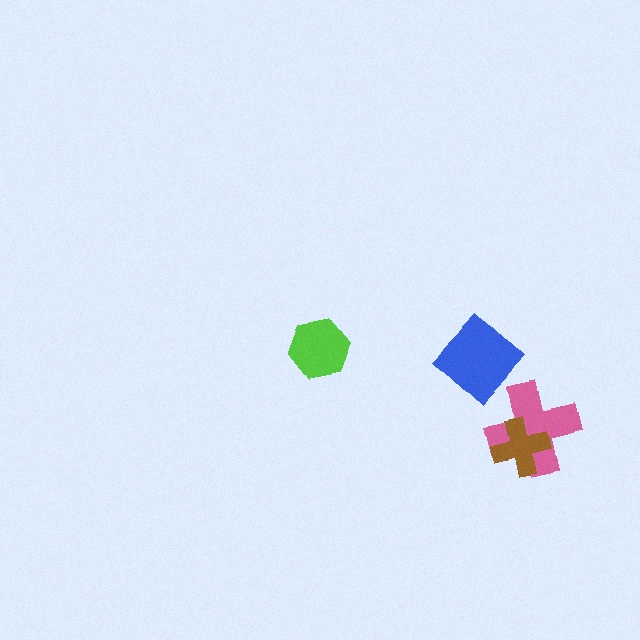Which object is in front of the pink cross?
The brown cross is in front of the pink cross.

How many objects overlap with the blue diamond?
0 objects overlap with the blue diamond.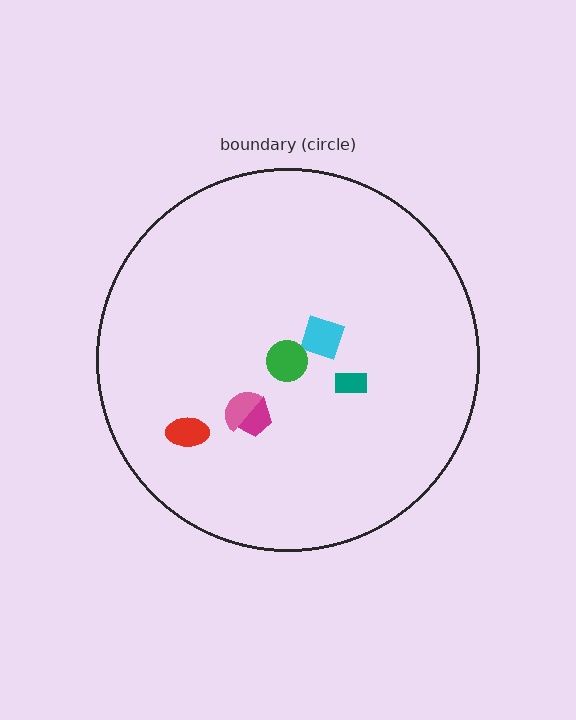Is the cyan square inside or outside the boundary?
Inside.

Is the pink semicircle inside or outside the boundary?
Inside.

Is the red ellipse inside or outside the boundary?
Inside.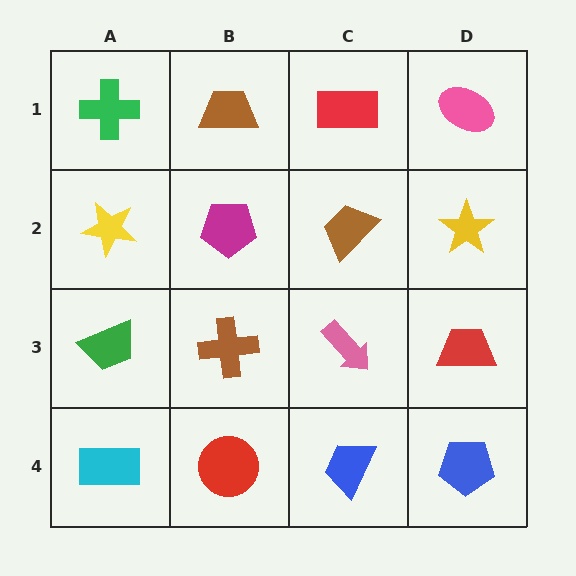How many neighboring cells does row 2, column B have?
4.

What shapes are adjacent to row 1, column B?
A magenta pentagon (row 2, column B), a green cross (row 1, column A), a red rectangle (row 1, column C).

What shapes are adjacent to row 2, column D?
A pink ellipse (row 1, column D), a red trapezoid (row 3, column D), a brown trapezoid (row 2, column C).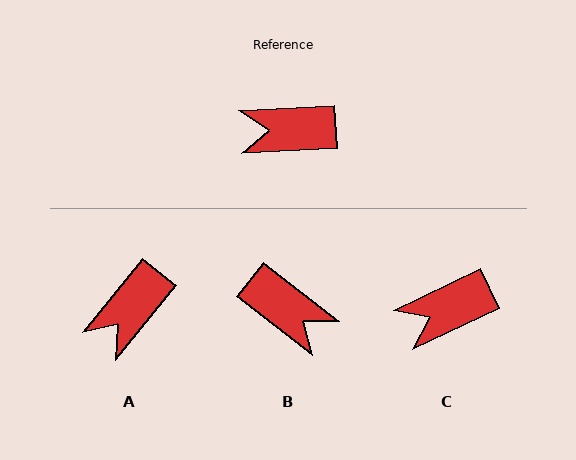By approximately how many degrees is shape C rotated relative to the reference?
Approximately 23 degrees counter-clockwise.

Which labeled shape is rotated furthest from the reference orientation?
B, about 139 degrees away.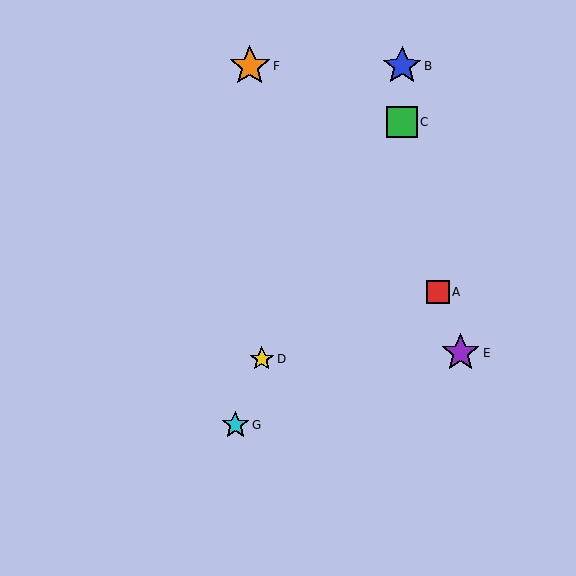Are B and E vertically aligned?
No, B is at x≈402 and E is at x≈461.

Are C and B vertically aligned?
Yes, both are at x≈402.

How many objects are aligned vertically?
2 objects (B, C) are aligned vertically.